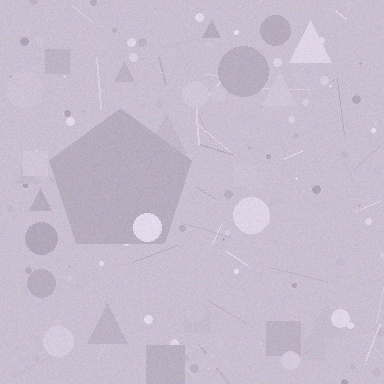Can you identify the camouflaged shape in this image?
The camouflaged shape is a pentagon.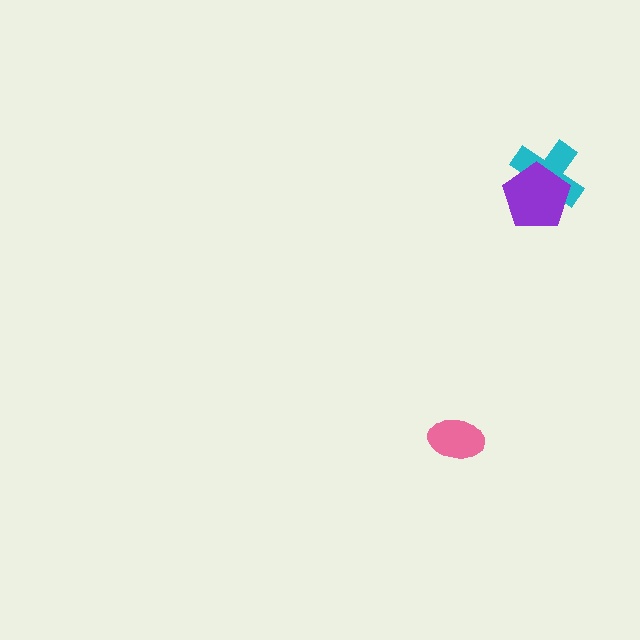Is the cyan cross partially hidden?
Yes, it is partially covered by another shape.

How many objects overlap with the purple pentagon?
1 object overlaps with the purple pentagon.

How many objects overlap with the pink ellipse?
0 objects overlap with the pink ellipse.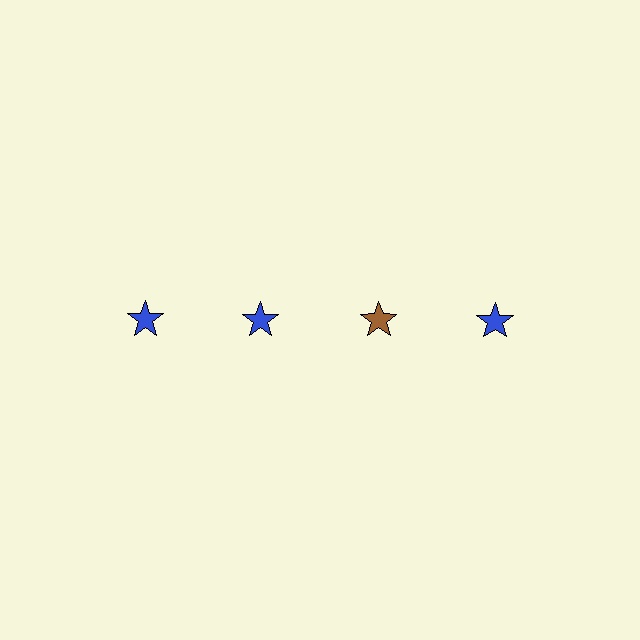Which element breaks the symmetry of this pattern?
The brown star in the top row, center column breaks the symmetry. All other shapes are blue stars.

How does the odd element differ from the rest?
It has a different color: brown instead of blue.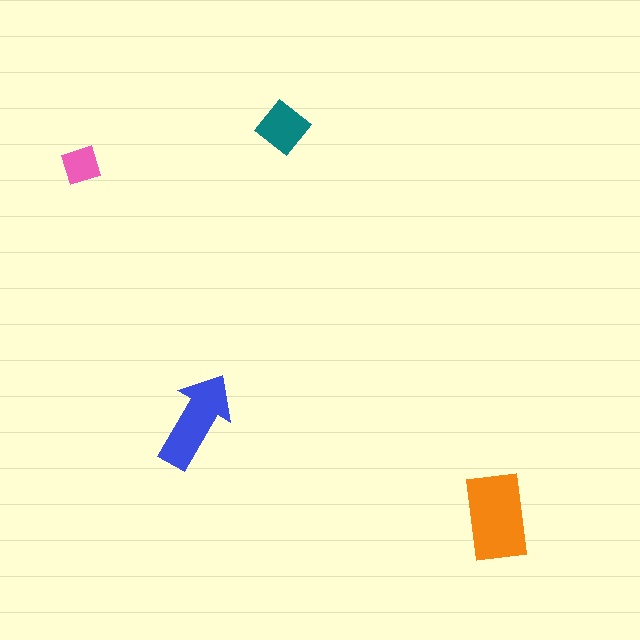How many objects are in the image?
There are 4 objects in the image.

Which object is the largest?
The orange rectangle.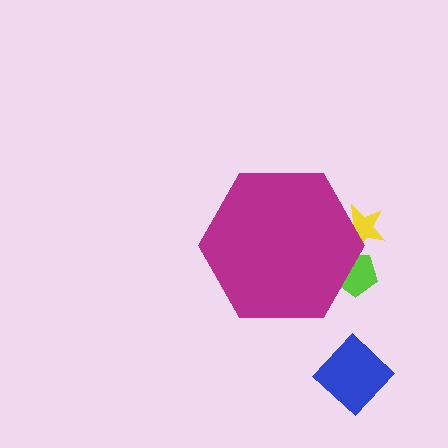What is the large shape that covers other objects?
A magenta hexagon.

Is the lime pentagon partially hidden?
Yes, the lime pentagon is partially hidden behind the magenta hexagon.